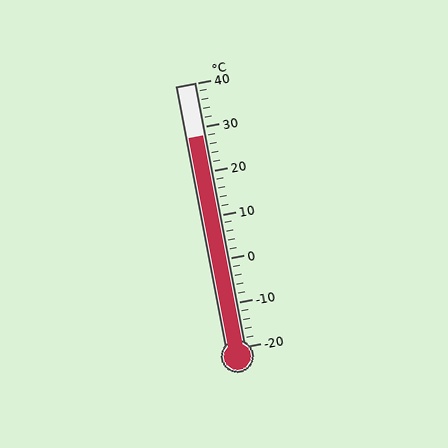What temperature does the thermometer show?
The thermometer shows approximately 28°C.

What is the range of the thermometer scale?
The thermometer scale ranges from -20°C to 40°C.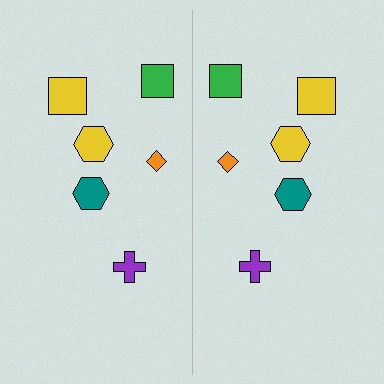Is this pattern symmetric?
Yes, this pattern has bilateral (reflection) symmetry.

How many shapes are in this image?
There are 12 shapes in this image.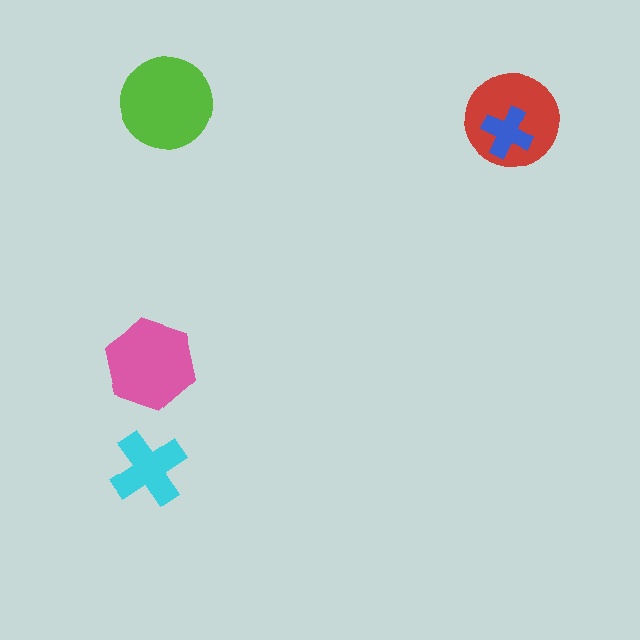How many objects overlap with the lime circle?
0 objects overlap with the lime circle.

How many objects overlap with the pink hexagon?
0 objects overlap with the pink hexagon.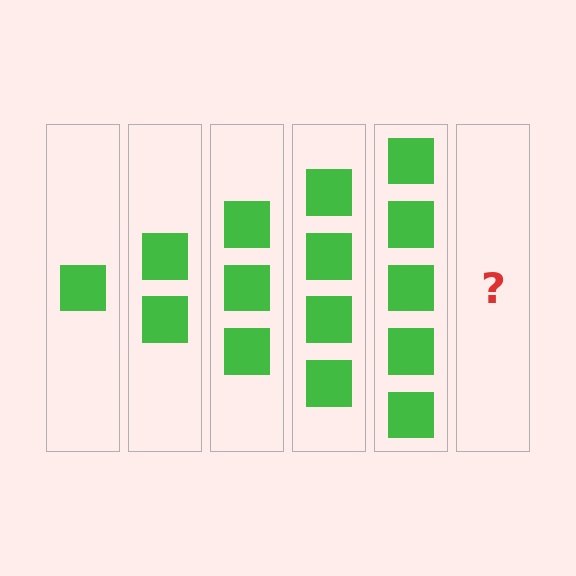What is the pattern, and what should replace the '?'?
The pattern is that each step adds one more square. The '?' should be 6 squares.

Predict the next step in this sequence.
The next step is 6 squares.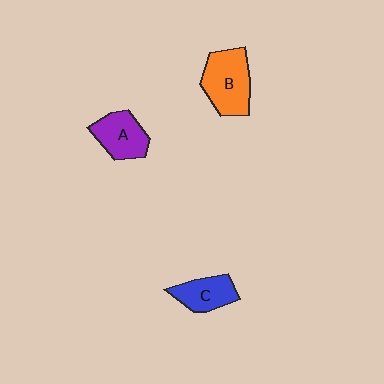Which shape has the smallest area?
Shape C (blue).